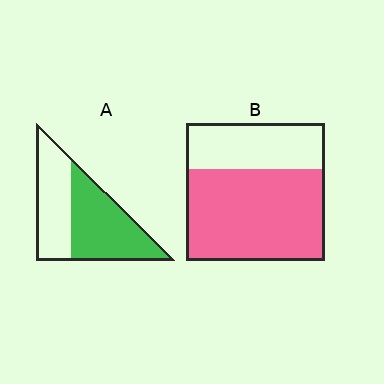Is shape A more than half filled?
Yes.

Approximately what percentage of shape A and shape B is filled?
A is approximately 55% and B is approximately 65%.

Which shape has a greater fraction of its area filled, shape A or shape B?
Shape B.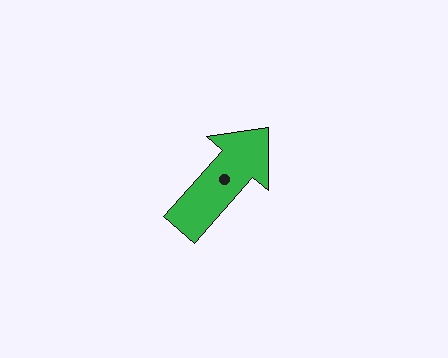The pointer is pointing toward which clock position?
Roughly 1 o'clock.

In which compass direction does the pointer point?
Northeast.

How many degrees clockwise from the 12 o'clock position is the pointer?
Approximately 41 degrees.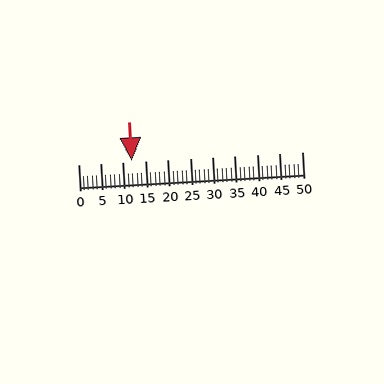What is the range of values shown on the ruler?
The ruler shows values from 0 to 50.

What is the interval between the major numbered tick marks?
The major tick marks are spaced 5 units apart.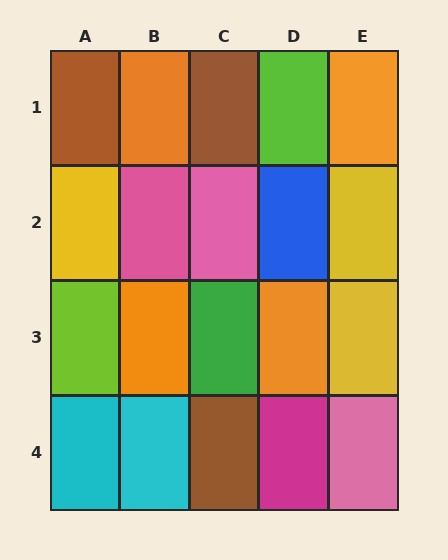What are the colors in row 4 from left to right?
Cyan, cyan, brown, magenta, pink.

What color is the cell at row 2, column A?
Yellow.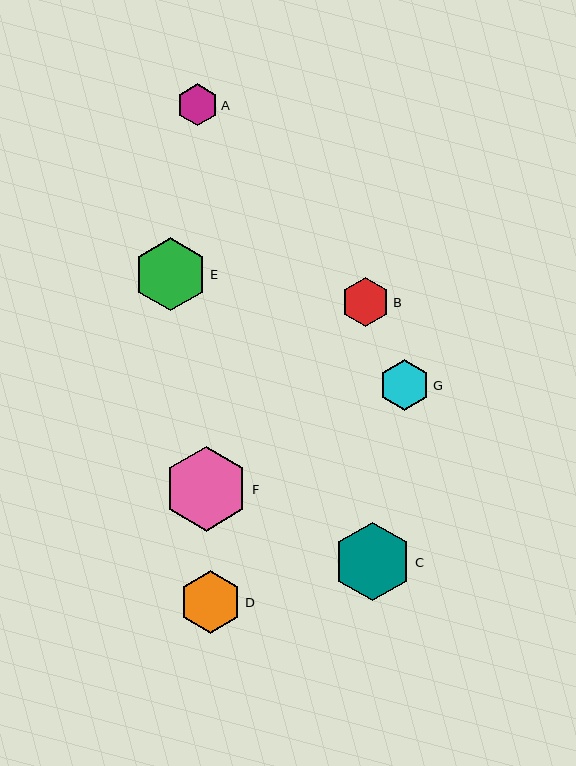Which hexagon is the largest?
Hexagon F is the largest with a size of approximately 84 pixels.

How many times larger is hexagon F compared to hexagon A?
Hexagon F is approximately 2.0 times the size of hexagon A.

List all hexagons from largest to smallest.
From largest to smallest: F, C, E, D, G, B, A.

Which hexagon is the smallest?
Hexagon A is the smallest with a size of approximately 42 pixels.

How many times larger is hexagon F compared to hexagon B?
Hexagon F is approximately 1.7 times the size of hexagon B.